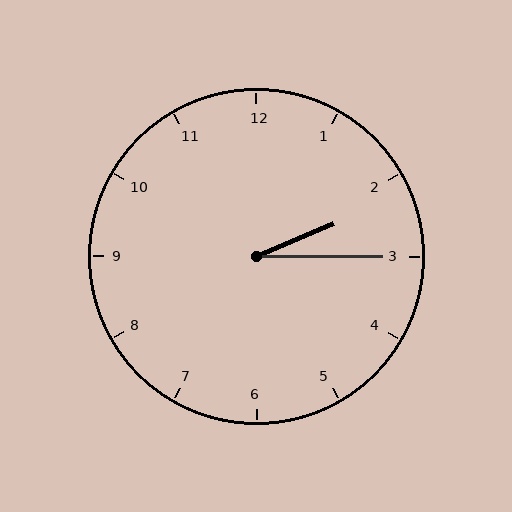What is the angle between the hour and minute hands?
Approximately 22 degrees.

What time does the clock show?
2:15.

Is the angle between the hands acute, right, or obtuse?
It is acute.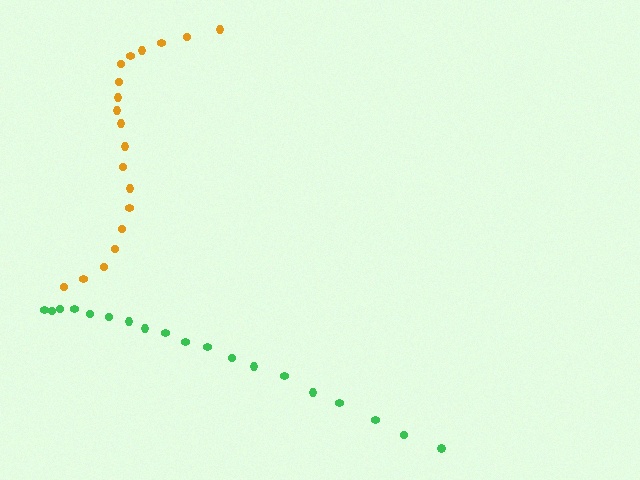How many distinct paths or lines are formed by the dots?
There are 2 distinct paths.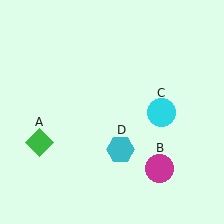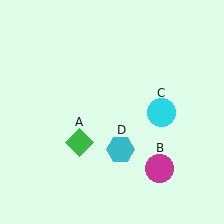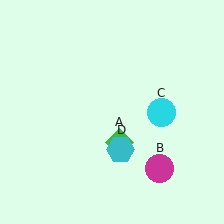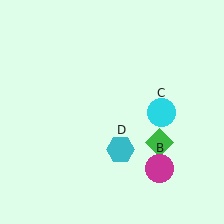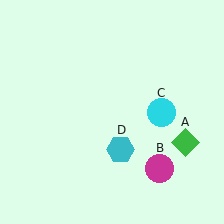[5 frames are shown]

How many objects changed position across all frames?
1 object changed position: green diamond (object A).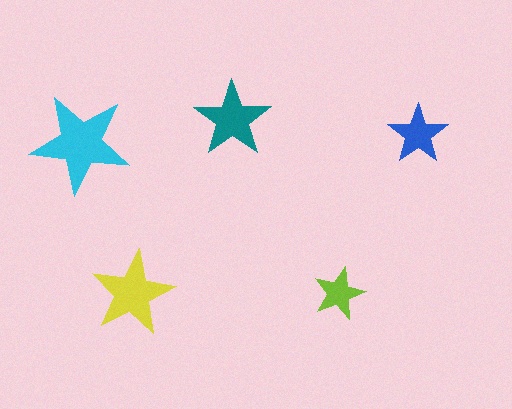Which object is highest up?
The teal star is topmost.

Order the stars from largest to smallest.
the cyan one, the yellow one, the teal one, the blue one, the lime one.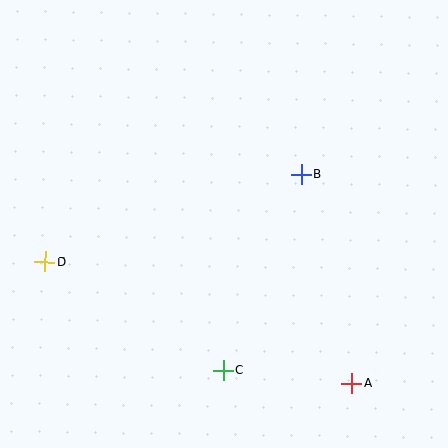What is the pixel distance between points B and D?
The distance between B and D is 270 pixels.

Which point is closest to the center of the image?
Point B at (301, 174) is closest to the center.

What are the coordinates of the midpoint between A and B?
The midpoint between A and B is at (326, 279).